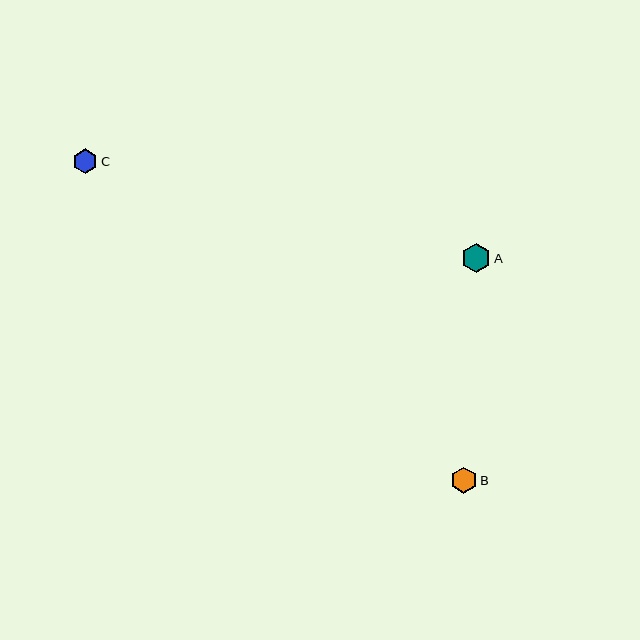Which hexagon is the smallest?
Hexagon C is the smallest with a size of approximately 25 pixels.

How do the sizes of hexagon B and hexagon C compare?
Hexagon B and hexagon C are approximately the same size.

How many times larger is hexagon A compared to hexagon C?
Hexagon A is approximately 1.2 times the size of hexagon C.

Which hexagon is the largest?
Hexagon A is the largest with a size of approximately 30 pixels.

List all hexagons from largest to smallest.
From largest to smallest: A, B, C.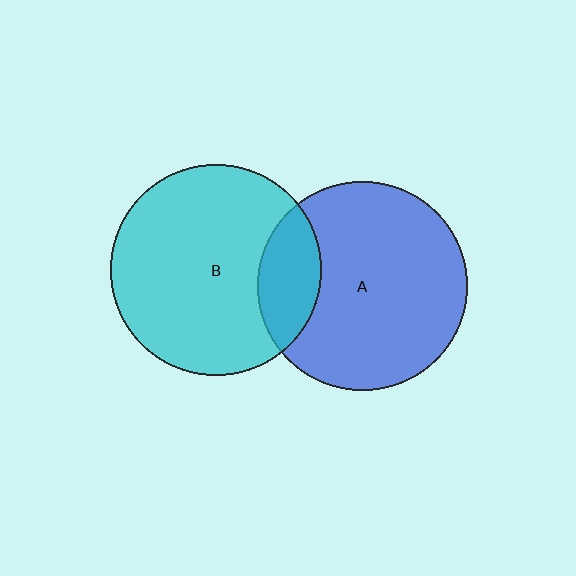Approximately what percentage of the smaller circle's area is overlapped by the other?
Approximately 20%.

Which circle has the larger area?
Circle B (cyan).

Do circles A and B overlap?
Yes.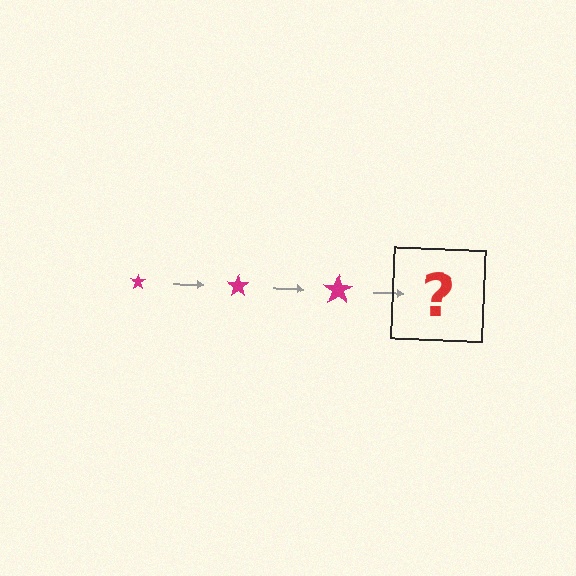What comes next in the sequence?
The next element should be a magenta star, larger than the previous one.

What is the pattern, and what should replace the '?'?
The pattern is that the star gets progressively larger each step. The '?' should be a magenta star, larger than the previous one.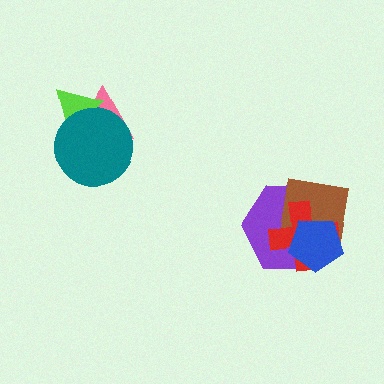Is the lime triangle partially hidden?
Yes, it is partially covered by another shape.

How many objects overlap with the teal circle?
2 objects overlap with the teal circle.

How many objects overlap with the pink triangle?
2 objects overlap with the pink triangle.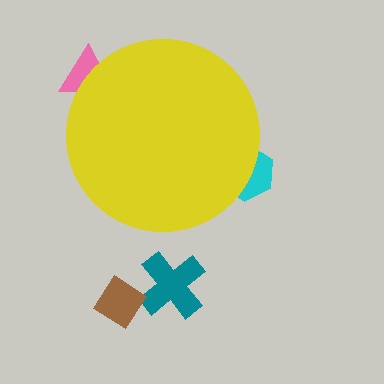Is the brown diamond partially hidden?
No, the brown diamond is fully visible.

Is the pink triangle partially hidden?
Yes, the pink triangle is partially hidden behind the yellow circle.